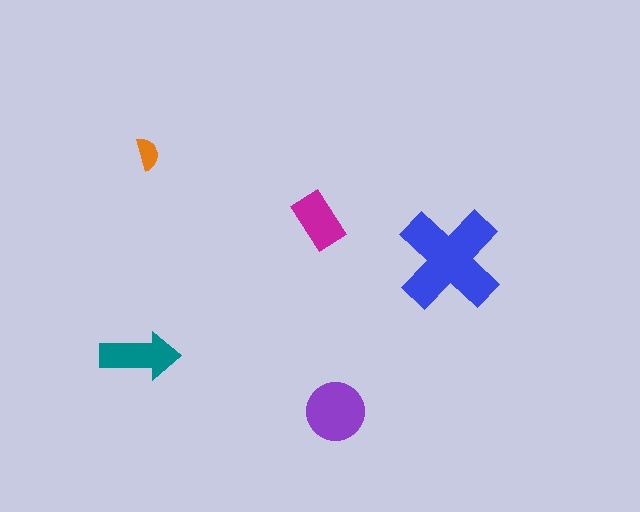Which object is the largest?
The blue cross.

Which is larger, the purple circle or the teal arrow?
The purple circle.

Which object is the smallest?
The orange semicircle.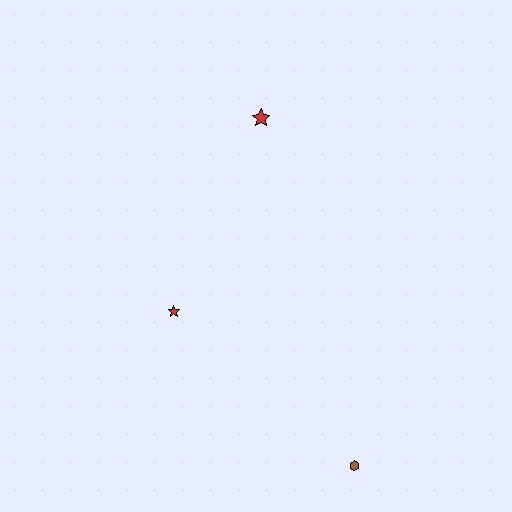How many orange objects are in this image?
There are no orange objects.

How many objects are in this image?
There are 3 objects.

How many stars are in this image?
There are 2 stars.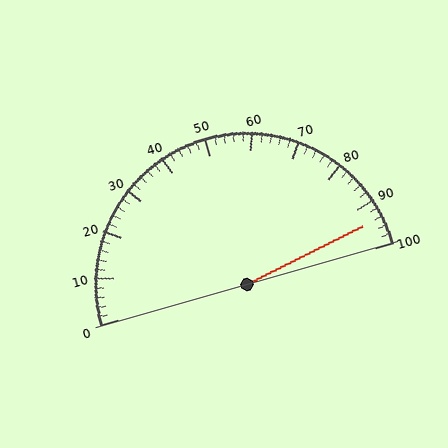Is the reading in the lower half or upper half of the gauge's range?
The reading is in the upper half of the range (0 to 100).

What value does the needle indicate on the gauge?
The needle indicates approximately 94.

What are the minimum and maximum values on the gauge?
The gauge ranges from 0 to 100.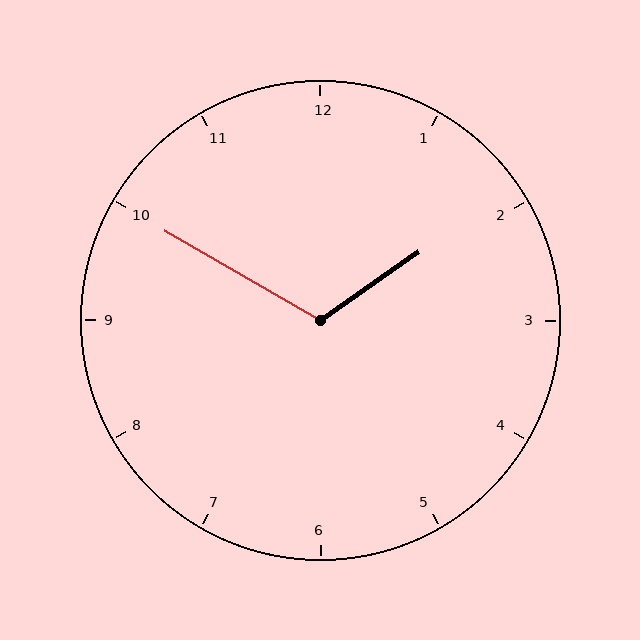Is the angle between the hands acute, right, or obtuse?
It is obtuse.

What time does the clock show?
1:50.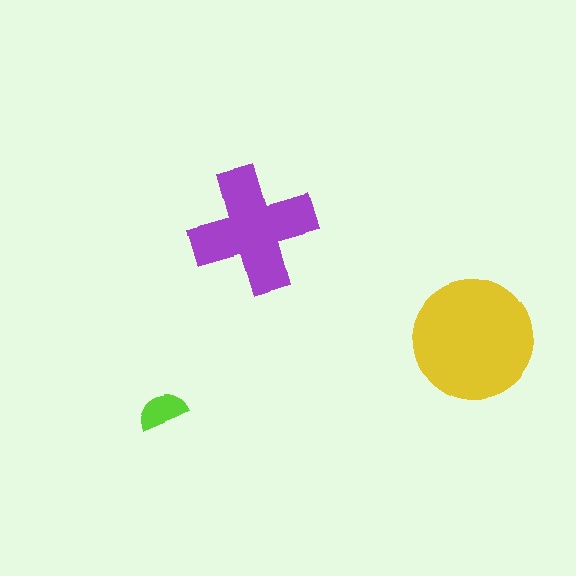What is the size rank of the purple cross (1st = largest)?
2nd.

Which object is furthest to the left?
The lime semicircle is leftmost.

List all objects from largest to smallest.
The yellow circle, the purple cross, the lime semicircle.